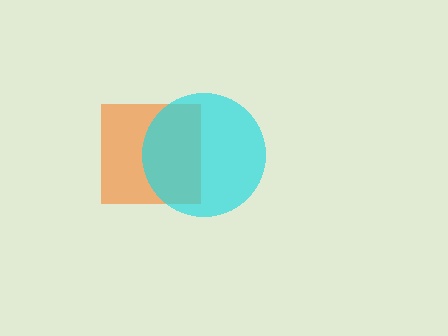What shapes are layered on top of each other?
The layered shapes are: an orange square, a cyan circle.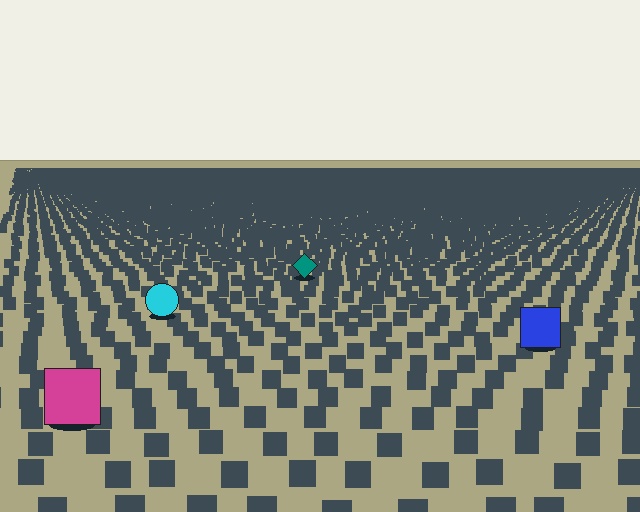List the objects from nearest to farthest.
From nearest to farthest: the magenta square, the blue square, the cyan circle, the teal diamond.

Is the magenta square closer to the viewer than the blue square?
Yes. The magenta square is closer — you can tell from the texture gradient: the ground texture is coarser near it.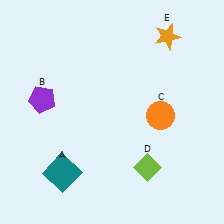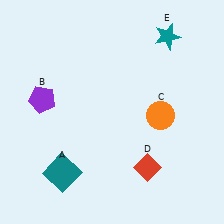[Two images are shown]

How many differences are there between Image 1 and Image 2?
There are 2 differences between the two images.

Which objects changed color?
D changed from lime to red. E changed from orange to teal.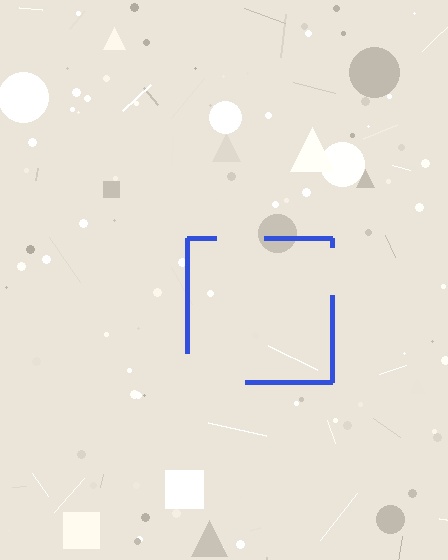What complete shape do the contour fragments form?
The contour fragments form a square.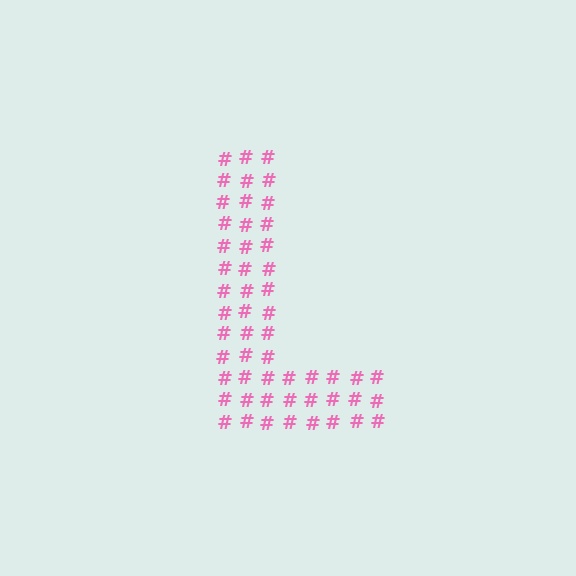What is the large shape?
The large shape is the letter L.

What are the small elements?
The small elements are hash symbols.